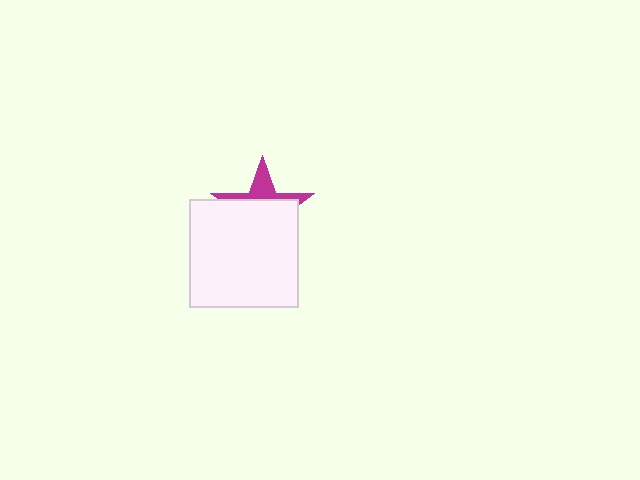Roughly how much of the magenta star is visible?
A small part of it is visible (roughly 32%).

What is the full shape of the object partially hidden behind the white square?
The partially hidden object is a magenta star.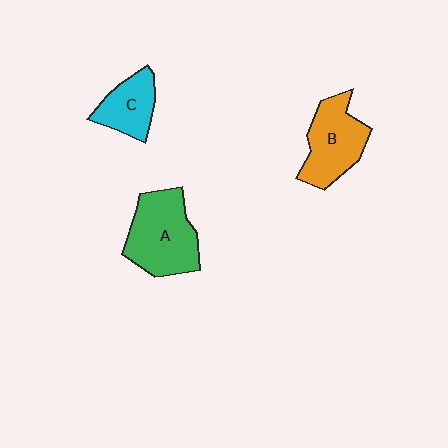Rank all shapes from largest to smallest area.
From largest to smallest: A (green), B (orange), C (cyan).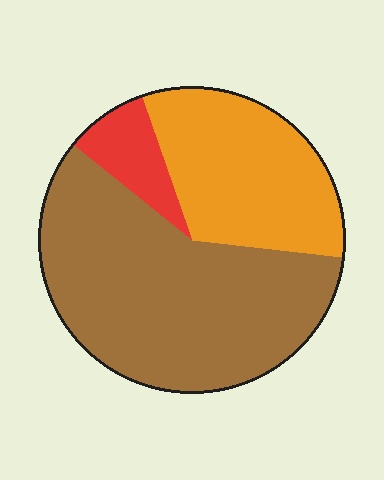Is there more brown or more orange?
Brown.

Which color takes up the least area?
Red, at roughly 10%.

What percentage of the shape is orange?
Orange covers 32% of the shape.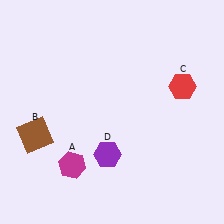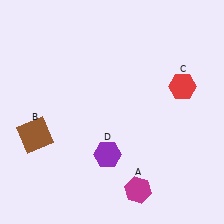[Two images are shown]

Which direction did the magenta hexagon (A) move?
The magenta hexagon (A) moved right.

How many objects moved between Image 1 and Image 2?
1 object moved between the two images.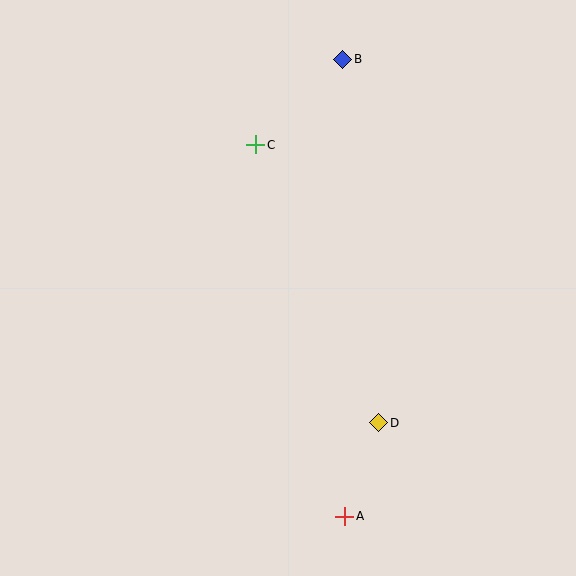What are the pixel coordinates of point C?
Point C is at (256, 145).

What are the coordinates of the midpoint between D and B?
The midpoint between D and B is at (361, 241).